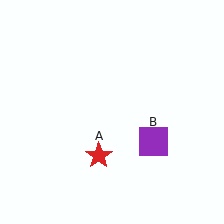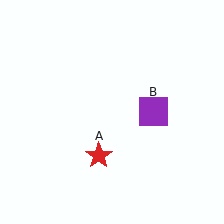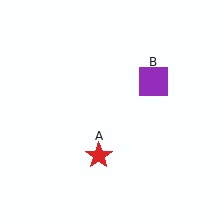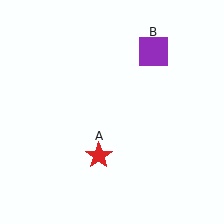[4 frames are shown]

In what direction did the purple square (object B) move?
The purple square (object B) moved up.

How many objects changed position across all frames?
1 object changed position: purple square (object B).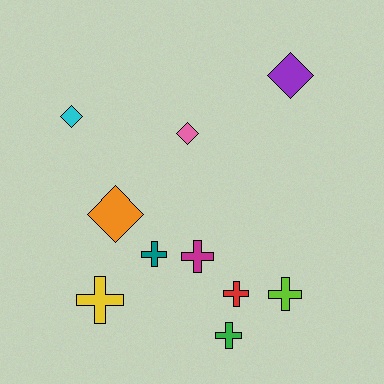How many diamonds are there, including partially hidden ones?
There are 4 diamonds.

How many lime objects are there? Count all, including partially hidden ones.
There is 1 lime object.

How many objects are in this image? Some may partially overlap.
There are 10 objects.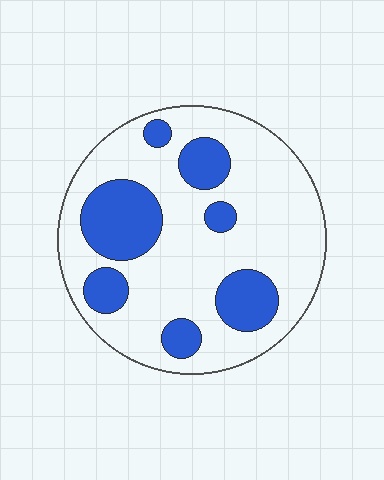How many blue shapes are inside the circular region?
7.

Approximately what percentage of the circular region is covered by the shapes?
Approximately 25%.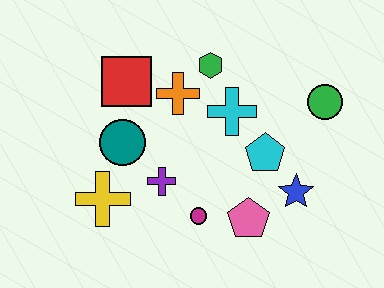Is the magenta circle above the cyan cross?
No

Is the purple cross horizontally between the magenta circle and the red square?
Yes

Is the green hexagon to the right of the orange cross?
Yes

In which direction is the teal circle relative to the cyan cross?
The teal circle is to the left of the cyan cross.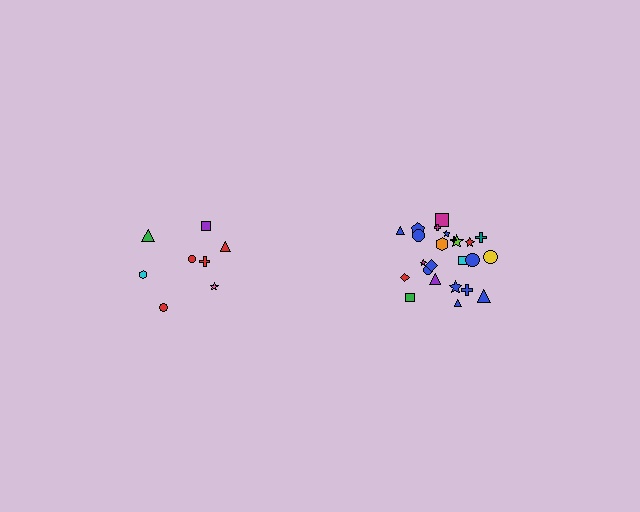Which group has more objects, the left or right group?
The right group.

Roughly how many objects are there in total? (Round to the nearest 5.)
Roughly 35 objects in total.